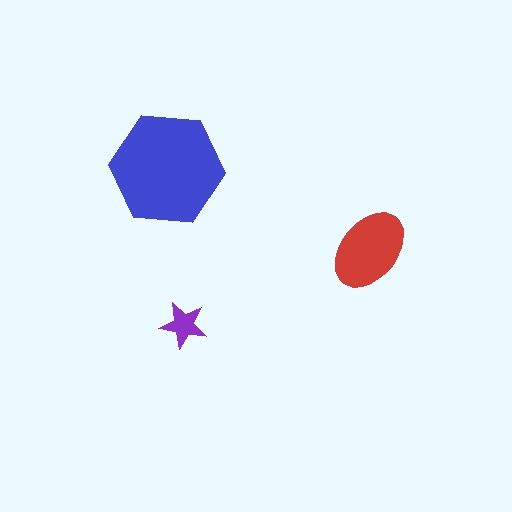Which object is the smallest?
The purple star.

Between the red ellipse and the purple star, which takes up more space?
The red ellipse.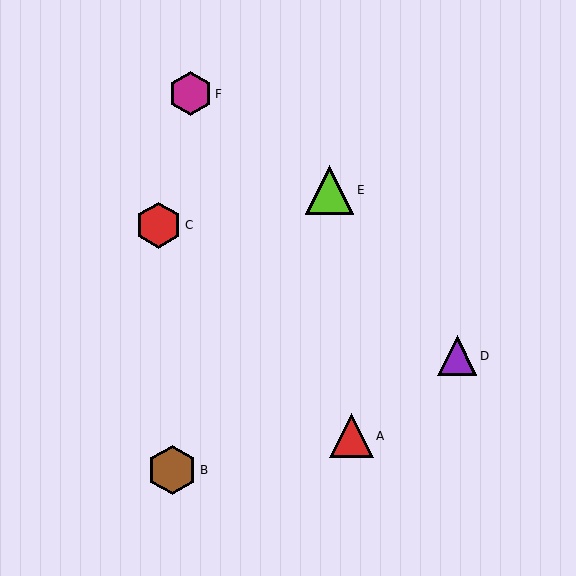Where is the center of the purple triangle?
The center of the purple triangle is at (457, 356).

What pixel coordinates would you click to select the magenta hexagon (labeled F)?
Click at (190, 94) to select the magenta hexagon F.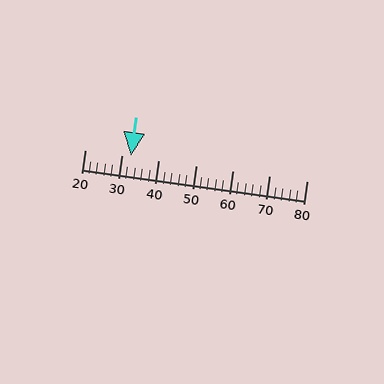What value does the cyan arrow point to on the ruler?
The cyan arrow points to approximately 32.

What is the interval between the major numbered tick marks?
The major tick marks are spaced 10 units apart.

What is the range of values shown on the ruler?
The ruler shows values from 20 to 80.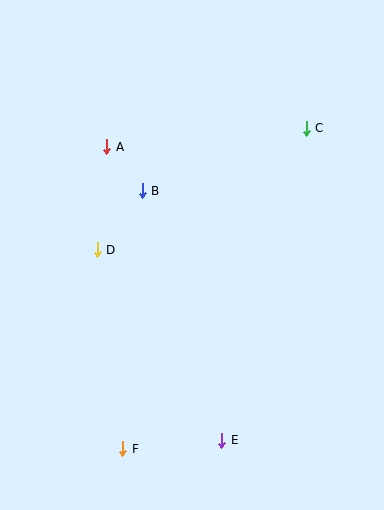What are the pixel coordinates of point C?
Point C is at (306, 128).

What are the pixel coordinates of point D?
Point D is at (97, 250).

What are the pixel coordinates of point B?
Point B is at (142, 191).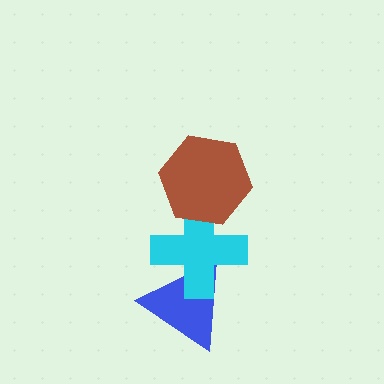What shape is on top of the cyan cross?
The brown hexagon is on top of the cyan cross.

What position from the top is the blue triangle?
The blue triangle is 3rd from the top.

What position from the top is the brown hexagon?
The brown hexagon is 1st from the top.